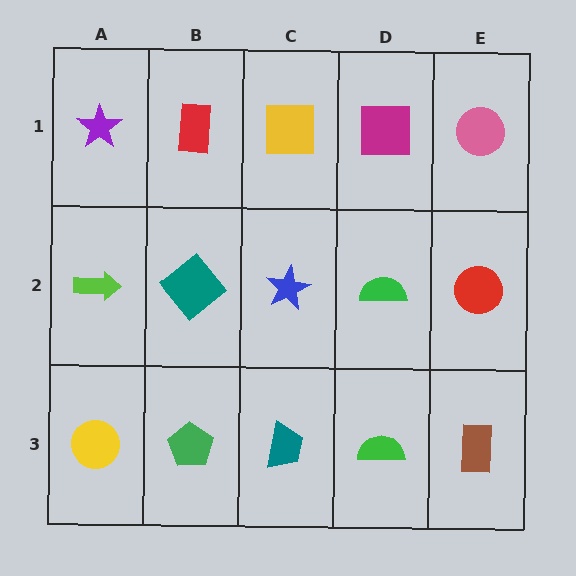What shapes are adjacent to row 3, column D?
A green semicircle (row 2, column D), a teal trapezoid (row 3, column C), a brown rectangle (row 3, column E).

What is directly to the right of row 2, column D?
A red circle.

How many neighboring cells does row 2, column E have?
3.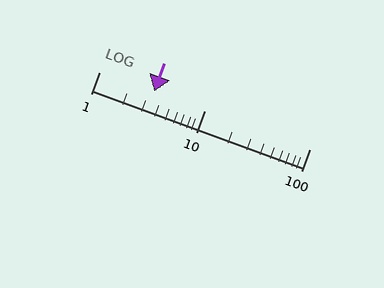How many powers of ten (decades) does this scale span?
The scale spans 2 decades, from 1 to 100.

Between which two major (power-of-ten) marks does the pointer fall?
The pointer is between 1 and 10.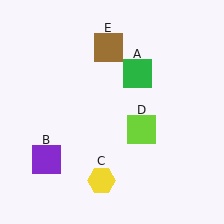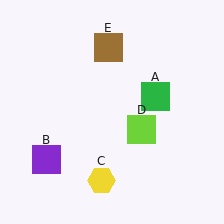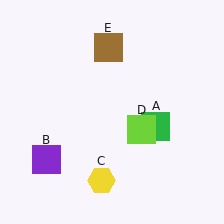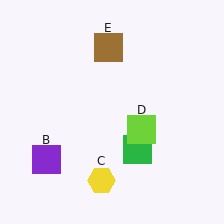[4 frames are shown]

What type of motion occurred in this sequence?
The green square (object A) rotated clockwise around the center of the scene.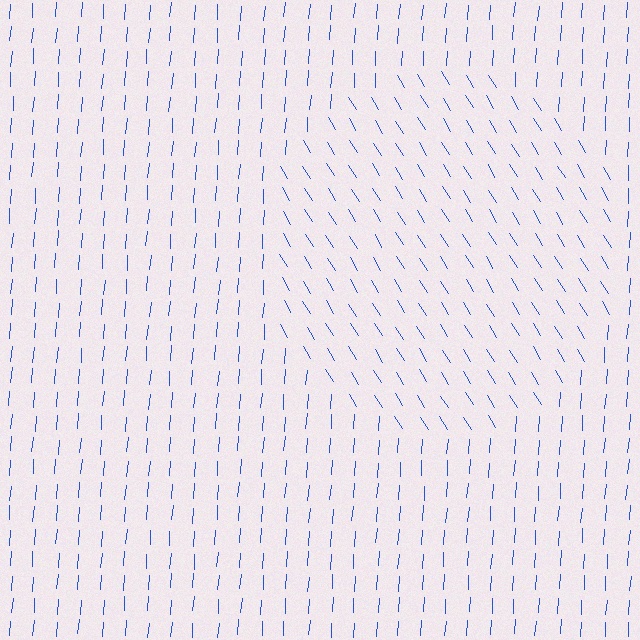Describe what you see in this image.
The image is filled with small blue line segments. A circle region in the image has lines oriented differently from the surrounding lines, creating a visible texture boundary.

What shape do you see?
I see a circle.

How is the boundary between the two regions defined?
The boundary is defined purely by a change in line orientation (approximately 36 degrees difference). All lines are the same color and thickness.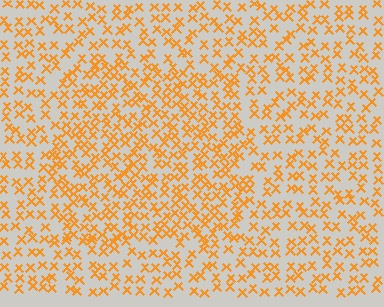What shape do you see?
I see a rectangle.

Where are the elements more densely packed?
The elements are more densely packed inside the rectangle boundary.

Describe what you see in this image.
The image contains small orange elements arranged at two different densities. A rectangle-shaped region is visible where the elements are more densely packed than the surrounding area.